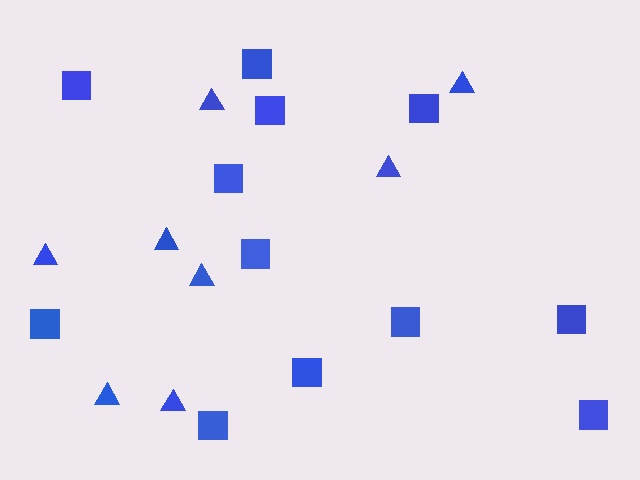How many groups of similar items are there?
There are 2 groups: one group of triangles (8) and one group of squares (12).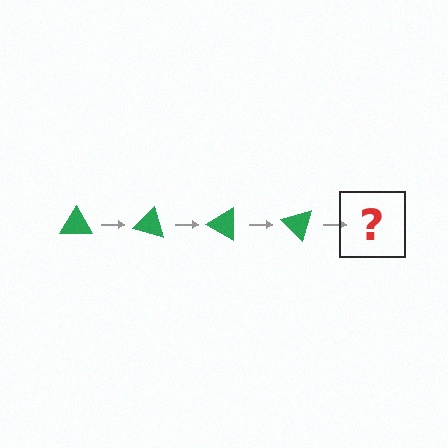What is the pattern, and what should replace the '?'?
The pattern is that the triangle rotates 15 degrees each step. The '?' should be a green triangle rotated 60 degrees.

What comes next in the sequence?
The next element should be a green triangle rotated 60 degrees.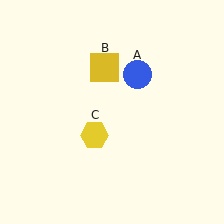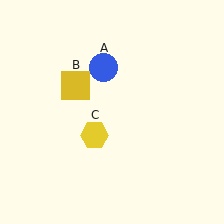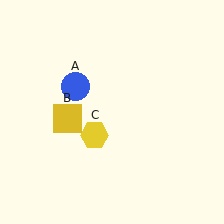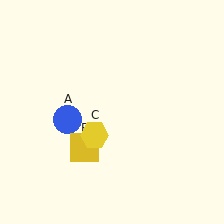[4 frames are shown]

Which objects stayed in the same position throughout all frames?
Yellow hexagon (object C) remained stationary.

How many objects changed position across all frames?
2 objects changed position: blue circle (object A), yellow square (object B).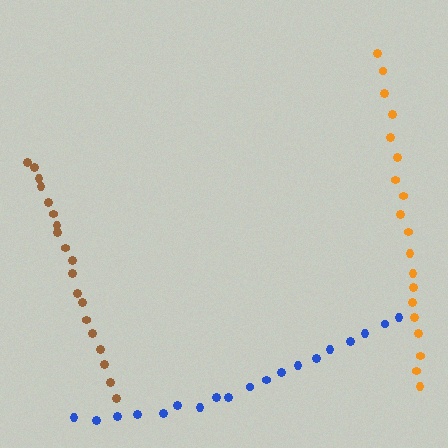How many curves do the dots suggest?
There are 3 distinct paths.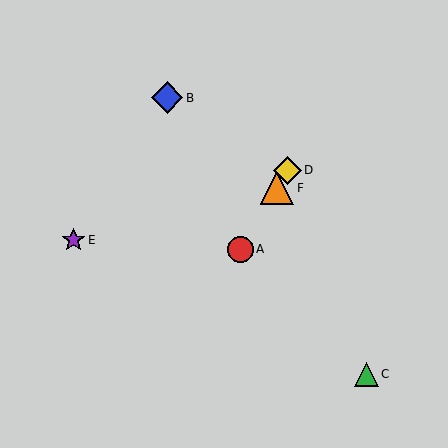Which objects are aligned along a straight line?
Objects A, D, F are aligned along a straight line.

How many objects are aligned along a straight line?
3 objects (A, D, F) are aligned along a straight line.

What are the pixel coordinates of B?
Object B is at (167, 98).